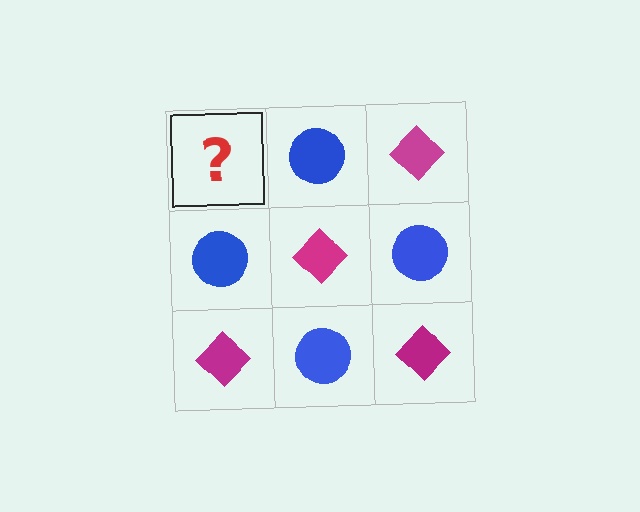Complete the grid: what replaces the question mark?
The question mark should be replaced with a magenta diamond.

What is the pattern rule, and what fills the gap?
The rule is that it alternates magenta diamond and blue circle in a checkerboard pattern. The gap should be filled with a magenta diamond.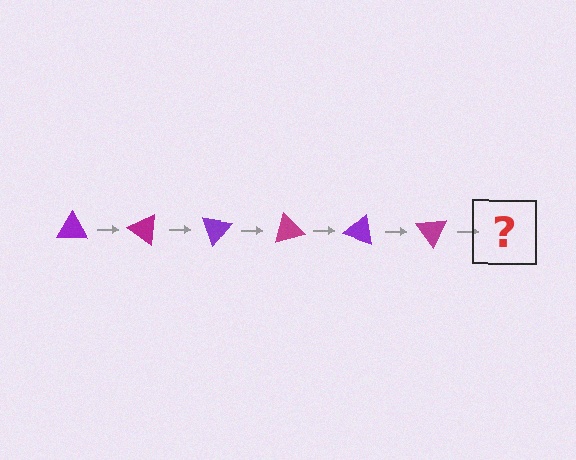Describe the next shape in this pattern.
It should be a purple triangle, rotated 210 degrees from the start.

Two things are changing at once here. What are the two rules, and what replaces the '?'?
The two rules are that it rotates 35 degrees each step and the color cycles through purple and magenta. The '?' should be a purple triangle, rotated 210 degrees from the start.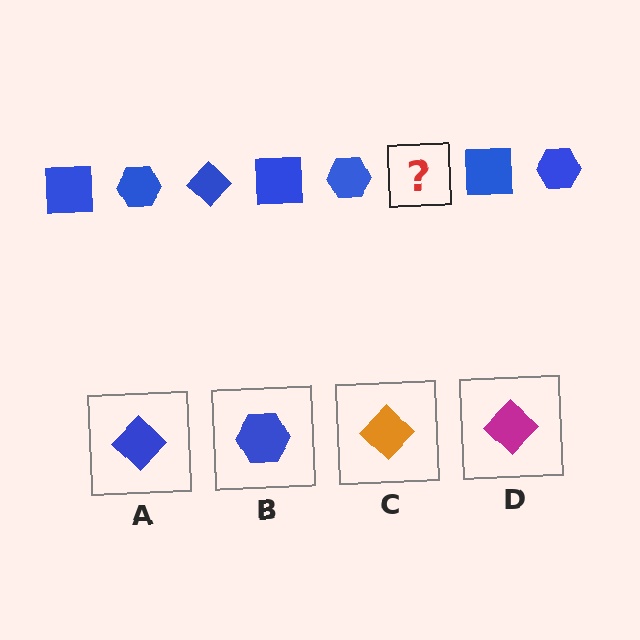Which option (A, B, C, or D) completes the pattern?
A.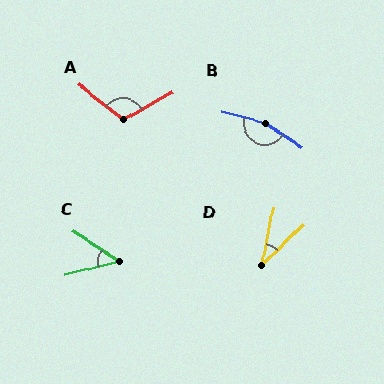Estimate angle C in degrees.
Approximately 46 degrees.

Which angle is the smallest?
D, at approximately 34 degrees.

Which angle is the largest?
B, at approximately 162 degrees.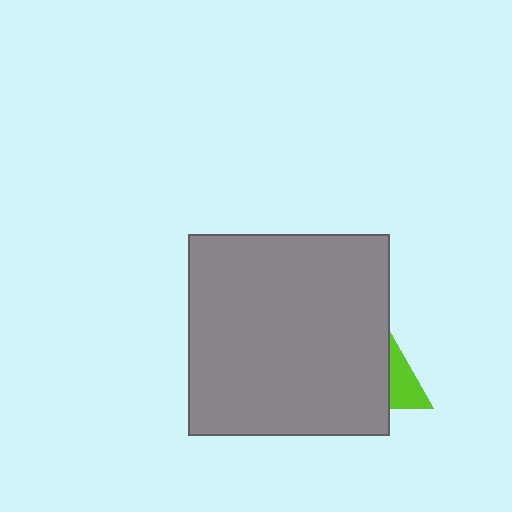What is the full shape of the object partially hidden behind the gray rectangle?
The partially hidden object is a lime triangle.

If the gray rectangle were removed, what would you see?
You would see the complete lime triangle.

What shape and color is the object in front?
The object in front is a gray rectangle.